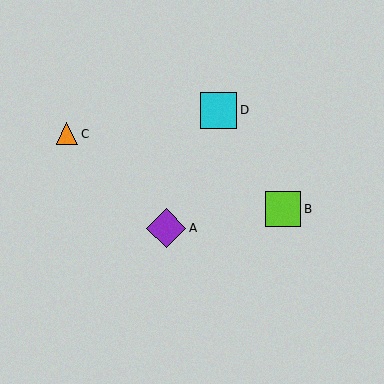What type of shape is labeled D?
Shape D is a cyan square.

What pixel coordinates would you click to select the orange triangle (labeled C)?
Click at (67, 134) to select the orange triangle C.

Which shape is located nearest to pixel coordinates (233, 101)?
The cyan square (labeled D) at (218, 110) is nearest to that location.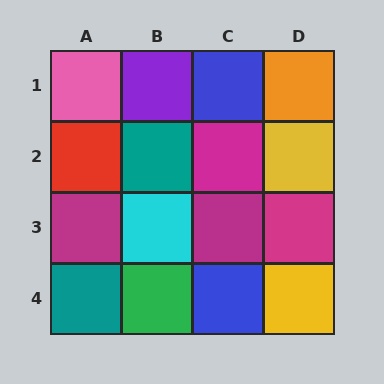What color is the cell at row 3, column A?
Magenta.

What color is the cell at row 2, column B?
Teal.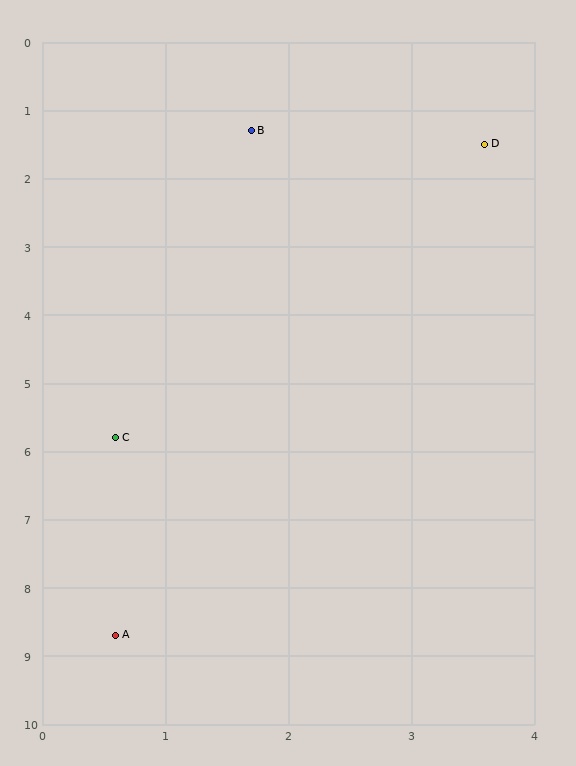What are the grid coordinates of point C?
Point C is at approximately (0.6, 5.8).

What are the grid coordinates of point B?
Point B is at approximately (1.7, 1.3).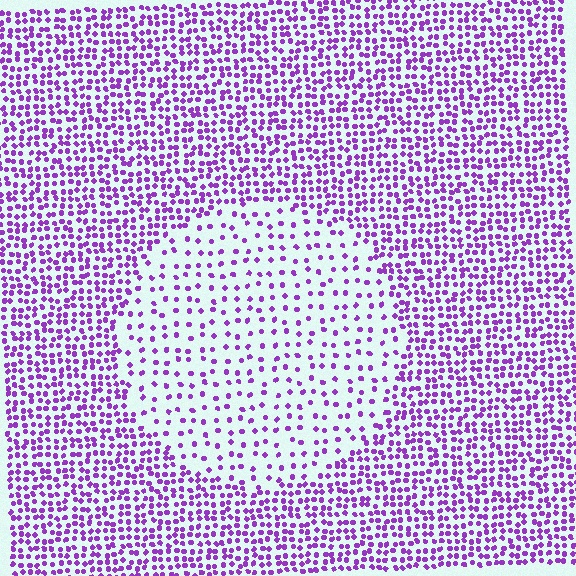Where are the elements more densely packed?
The elements are more densely packed outside the circle boundary.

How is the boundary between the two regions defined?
The boundary is defined by a change in element density (approximately 2.4x ratio). All elements are the same color, size, and shape.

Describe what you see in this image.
The image contains small purple elements arranged at two different densities. A circle-shaped region is visible where the elements are less densely packed than the surrounding area.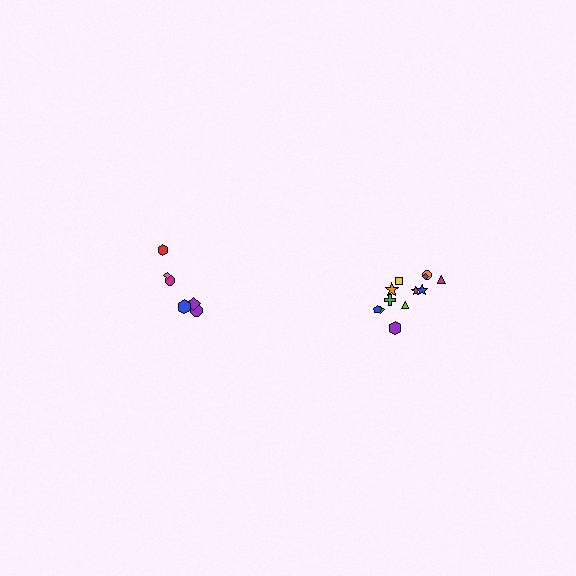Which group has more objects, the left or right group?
The right group.